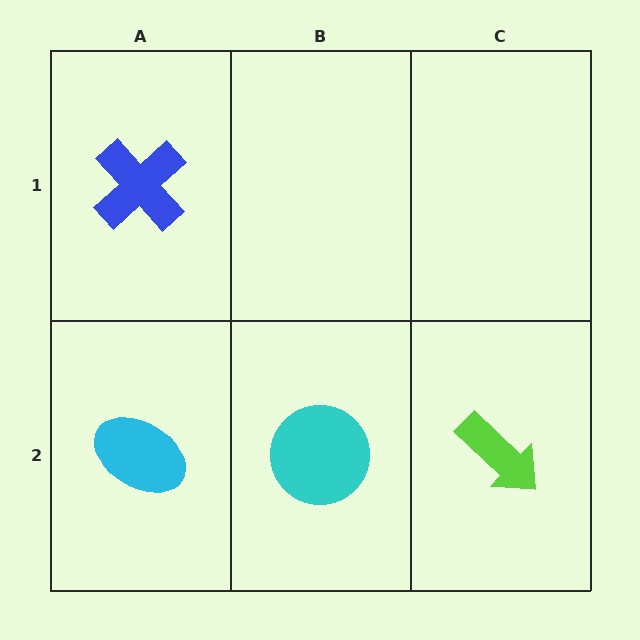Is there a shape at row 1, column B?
No, that cell is empty.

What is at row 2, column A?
A cyan ellipse.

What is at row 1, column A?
A blue cross.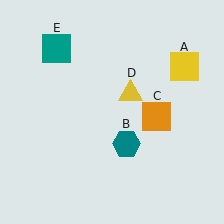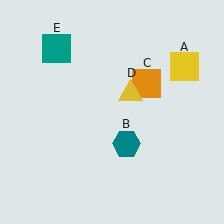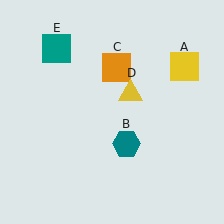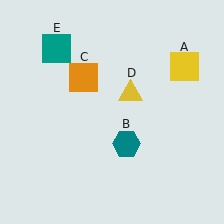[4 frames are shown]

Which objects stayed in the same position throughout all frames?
Yellow square (object A) and teal hexagon (object B) and yellow triangle (object D) and teal square (object E) remained stationary.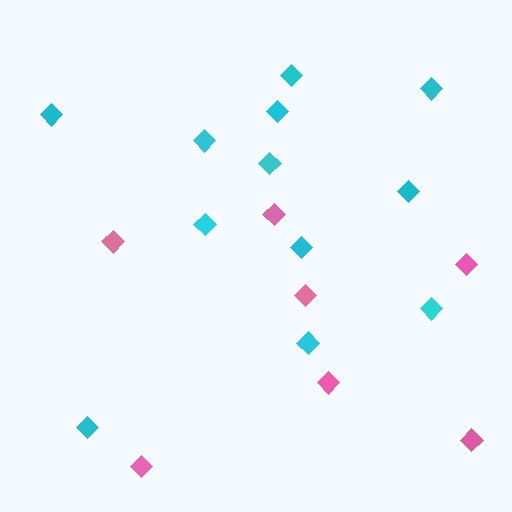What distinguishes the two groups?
There are 2 groups: one group of cyan diamonds (12) and one group of pink diamonds (7).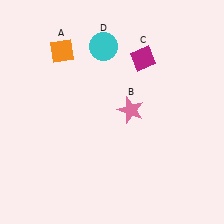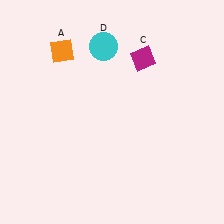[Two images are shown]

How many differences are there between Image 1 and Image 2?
There is 1 difference between the two images.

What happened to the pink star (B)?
The pink star (B) was removed in Image 2. It was in the top-right area of Image 1.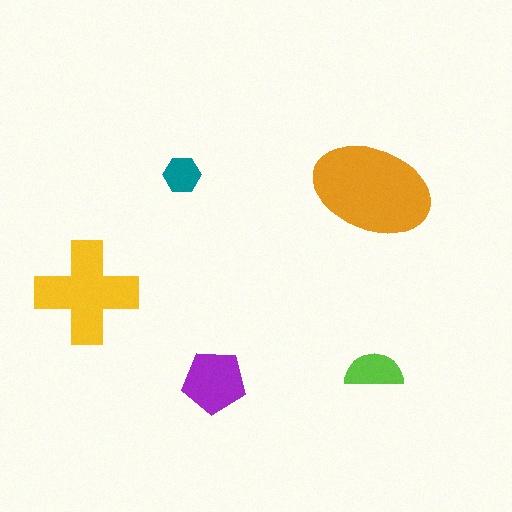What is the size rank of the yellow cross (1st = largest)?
2nd.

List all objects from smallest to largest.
The teal hexagon, the lime semicircle, the purple pentagon, the yellow cross, the orange ellipse.